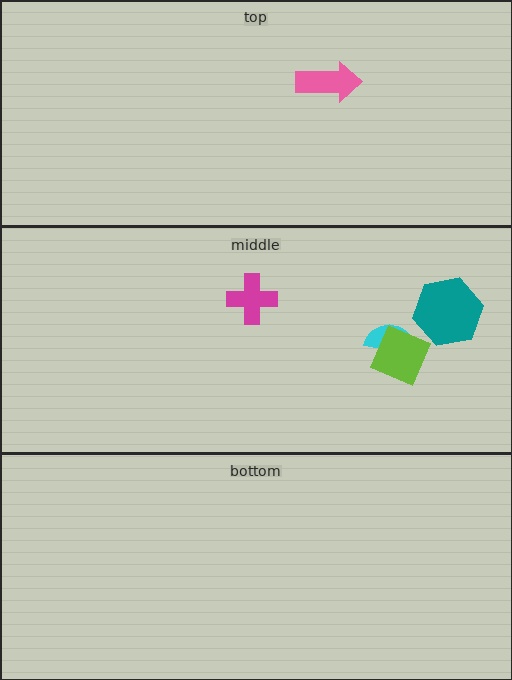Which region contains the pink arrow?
The top region.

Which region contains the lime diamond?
The middle region.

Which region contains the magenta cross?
The middle region.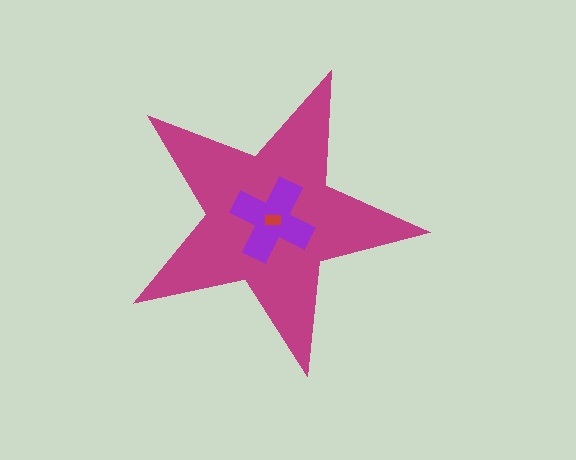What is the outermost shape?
The magenta star.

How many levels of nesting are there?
3.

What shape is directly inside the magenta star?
The purple cross.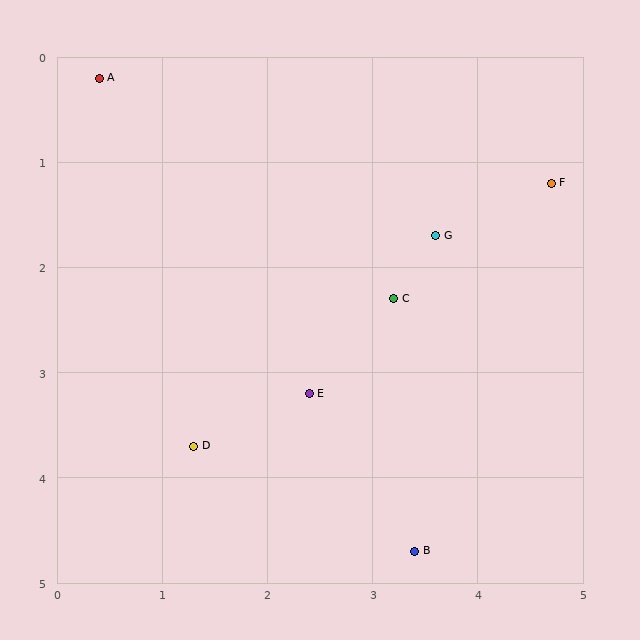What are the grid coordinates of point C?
Point C is at approximately (3.2, 2.3).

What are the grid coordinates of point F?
Point F is at approximately (4.7, 1.2).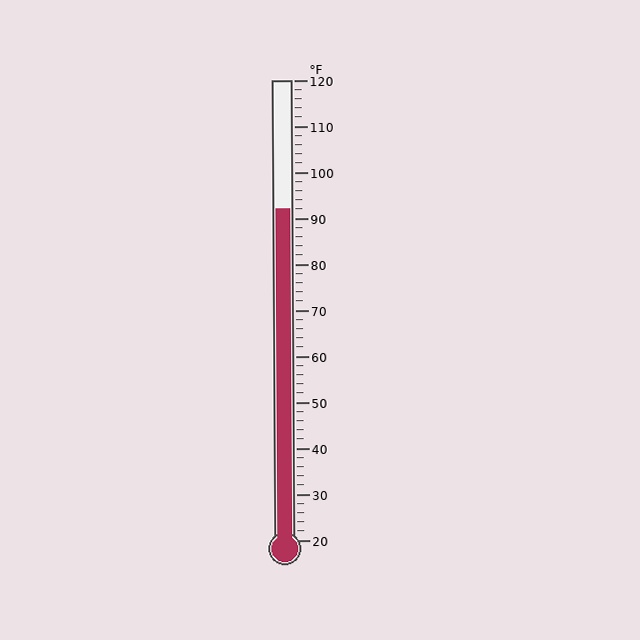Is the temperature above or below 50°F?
The temperature is above 50°F.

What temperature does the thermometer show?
The thermometer shows approximately 92°F.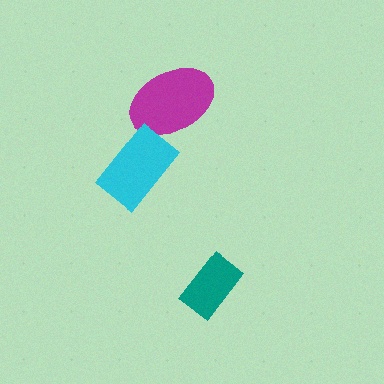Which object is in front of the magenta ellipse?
The cyan rectangle is in front of the magenta ellipse.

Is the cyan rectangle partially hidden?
No, no other shape covers it.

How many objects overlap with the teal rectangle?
0 objects overlap with the teal rectangle.